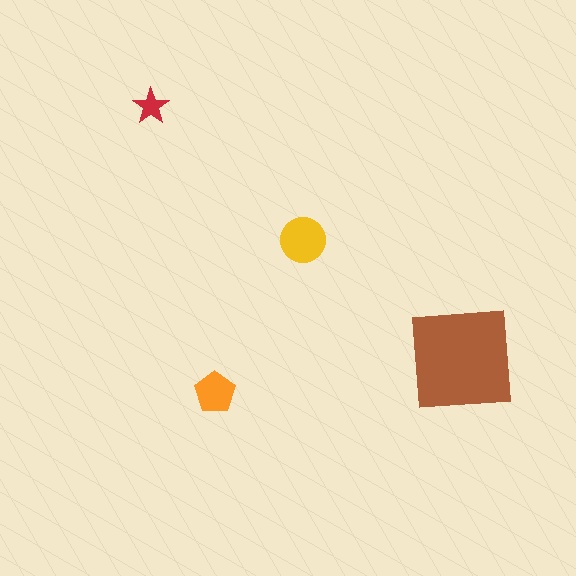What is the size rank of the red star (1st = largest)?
4th.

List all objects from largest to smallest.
The brown square, the yellow circle, the orange pentagon, the red star.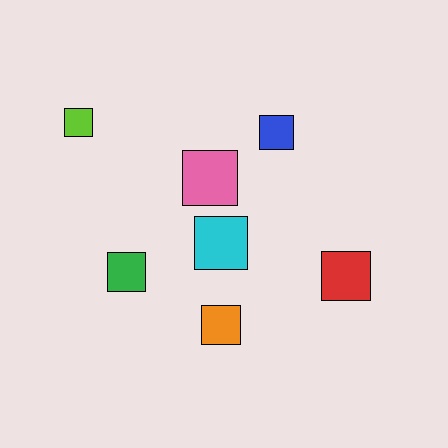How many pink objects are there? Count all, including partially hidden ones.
There is 1 pink object.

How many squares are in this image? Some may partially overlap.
There are 7 squares.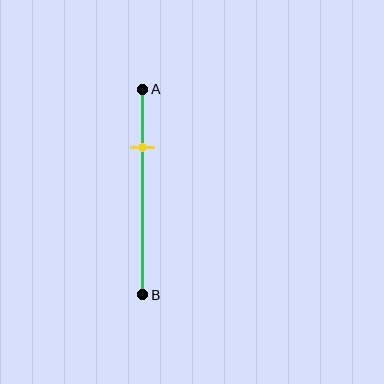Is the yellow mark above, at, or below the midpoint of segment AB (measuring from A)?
The yellow mark is above the midpoint of segment AB.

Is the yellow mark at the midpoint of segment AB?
No, the mark is at about 30% from A, not at the 50% midpoint.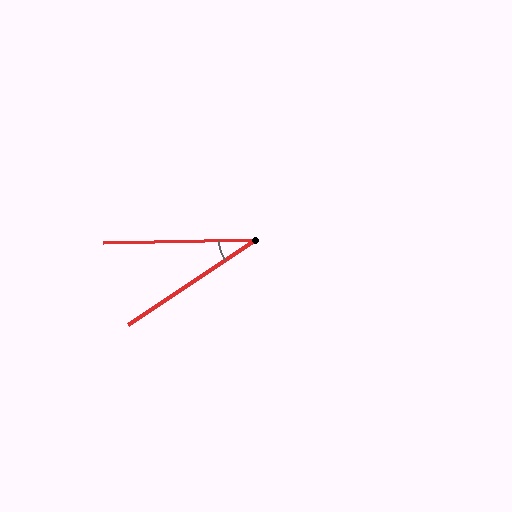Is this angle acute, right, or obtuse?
It is acute.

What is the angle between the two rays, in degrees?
Approximately 33 degrees.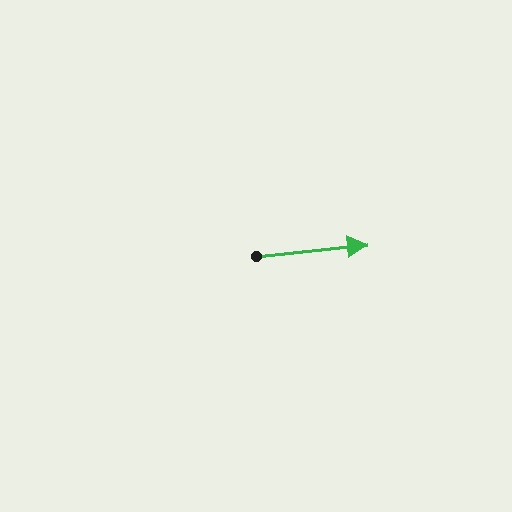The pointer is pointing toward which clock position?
Roughly 3 o'clock.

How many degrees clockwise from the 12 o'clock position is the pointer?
Approximately 84 degrees.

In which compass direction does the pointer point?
East.